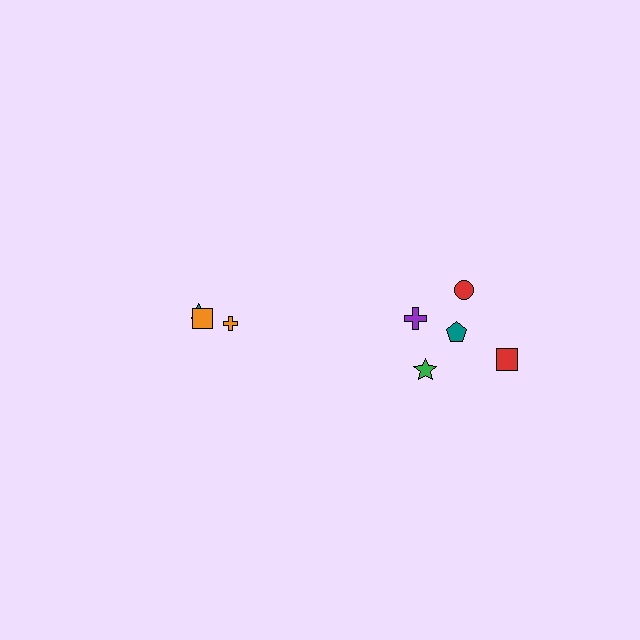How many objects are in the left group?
There are 3 objects.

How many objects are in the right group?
There are 5 objects.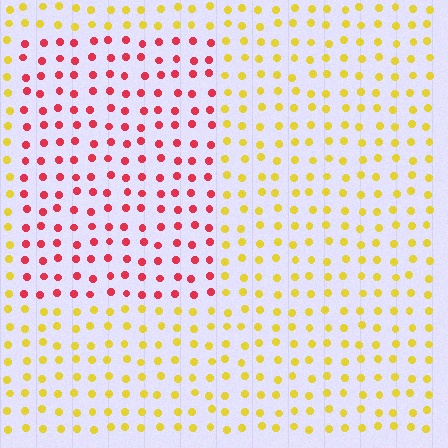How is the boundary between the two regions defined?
The boundary is defined purely by a slight shift in hue (about 64 degrees). Spacing, size, and orientation are identical on both sides.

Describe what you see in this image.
The image is filled with small yellow elements in a uniform arrangement. A rectangle-shaped region is visible where the elements are tinted to a slightly different hue, forming a subtle color boundary.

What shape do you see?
I see a rectangle.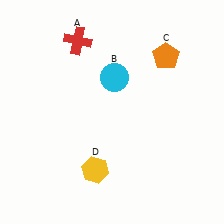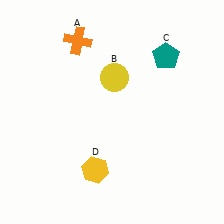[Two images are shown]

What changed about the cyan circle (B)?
In Image 1, B is cyan. In Image 2, it changed to yellow.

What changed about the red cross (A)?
In Image 1, A is red. In Image 2, it changed to orange.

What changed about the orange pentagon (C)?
In Image 1, C is orange. In Image 2, it changed to teal.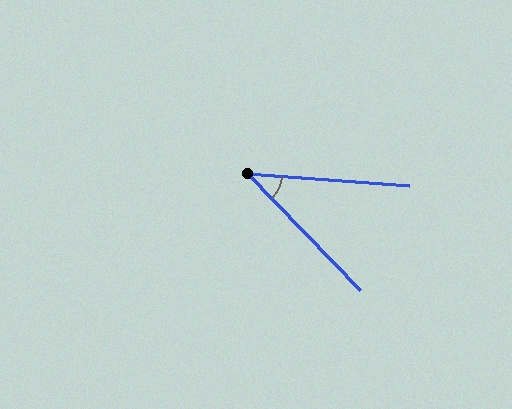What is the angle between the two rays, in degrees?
Approximately 42 degrees.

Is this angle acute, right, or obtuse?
It is acute.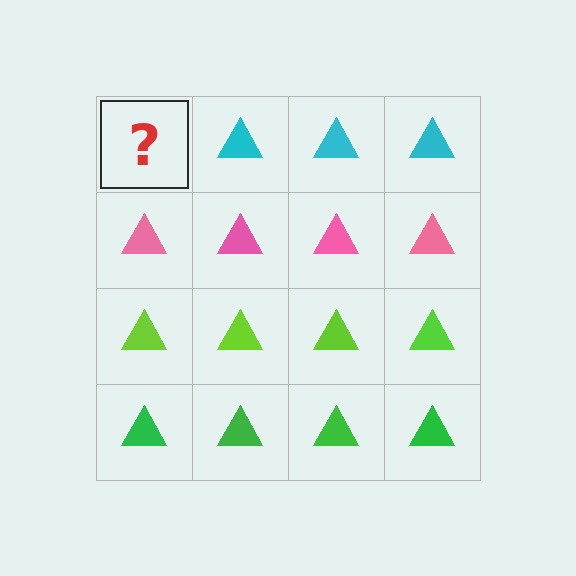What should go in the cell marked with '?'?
The missing cell should contain a cyan triangle.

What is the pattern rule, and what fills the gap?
The rule is that each row has a consistent color. The gap should be filled with a cyan triangle.